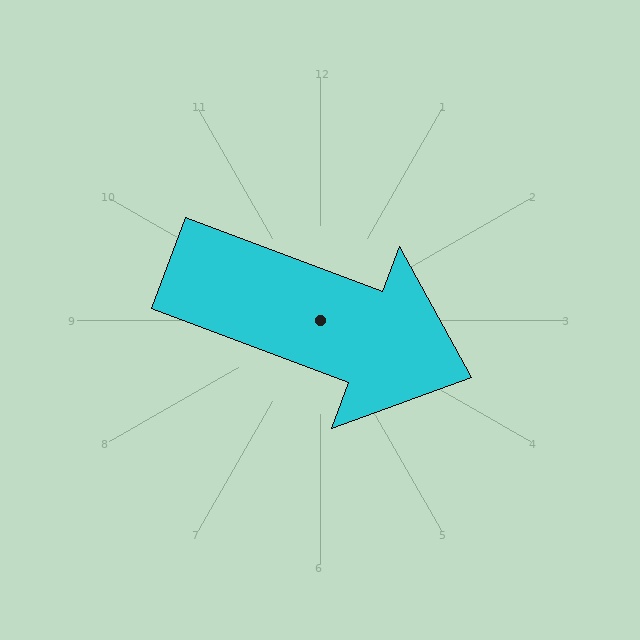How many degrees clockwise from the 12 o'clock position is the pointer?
Approximately 111 degrees.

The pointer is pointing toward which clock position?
Roughly 4 o'clock.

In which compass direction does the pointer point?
East.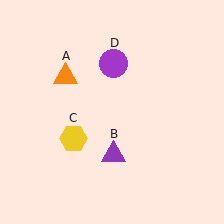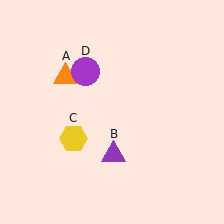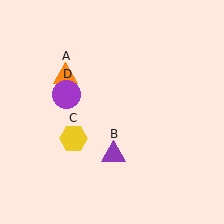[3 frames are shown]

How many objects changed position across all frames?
1 object changed position: purple circle (object D).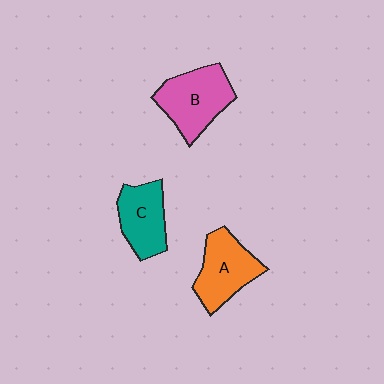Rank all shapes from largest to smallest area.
From largest to smallest: B (pink), A (orange), C (teal).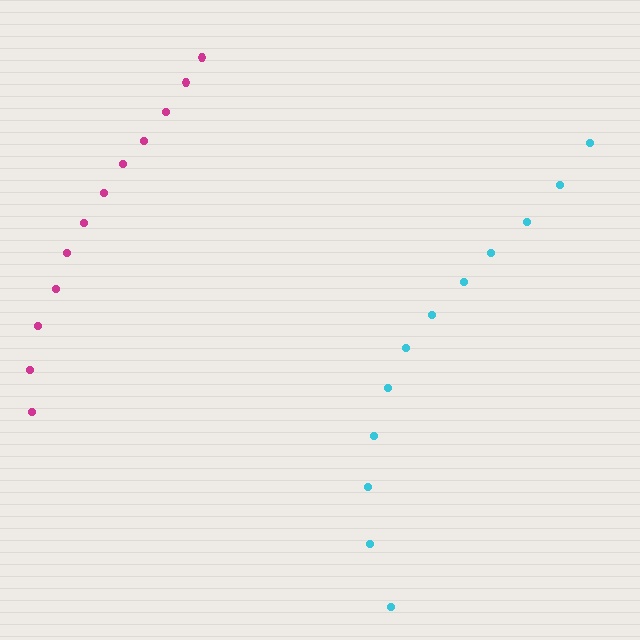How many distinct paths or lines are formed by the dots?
There are 2 distinct paths.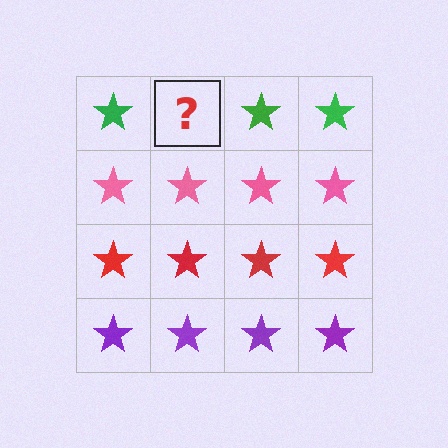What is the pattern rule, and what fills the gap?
The rule is that each row has a consistent color. The gap should be filled with a green star.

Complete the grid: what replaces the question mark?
The question mark should be replaced with a green star.